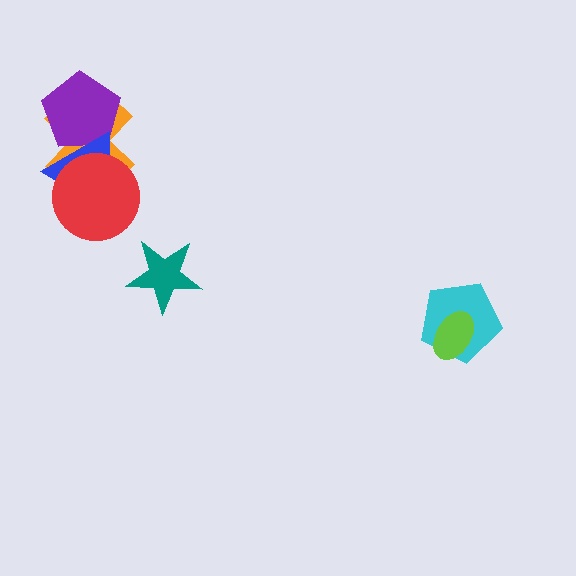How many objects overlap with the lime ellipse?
1 object overlaps with the lime ellipse.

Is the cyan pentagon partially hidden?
Yes, it is partially covered by another shape.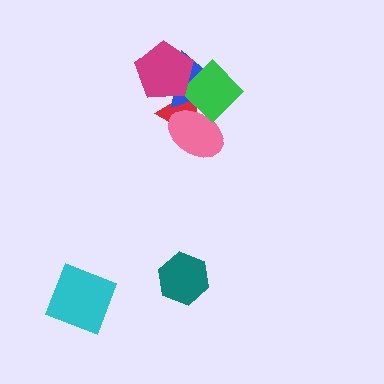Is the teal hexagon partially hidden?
No, no other shape covers it.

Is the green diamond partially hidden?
Yes, it is partially covered by another shape.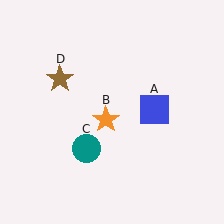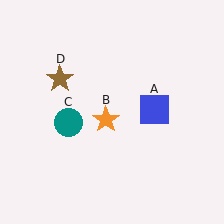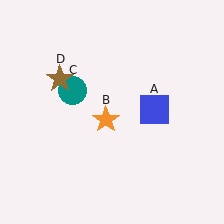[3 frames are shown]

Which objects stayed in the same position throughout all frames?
Blue square (object A) and orange star (object B) and brown star (object D) remained stationary.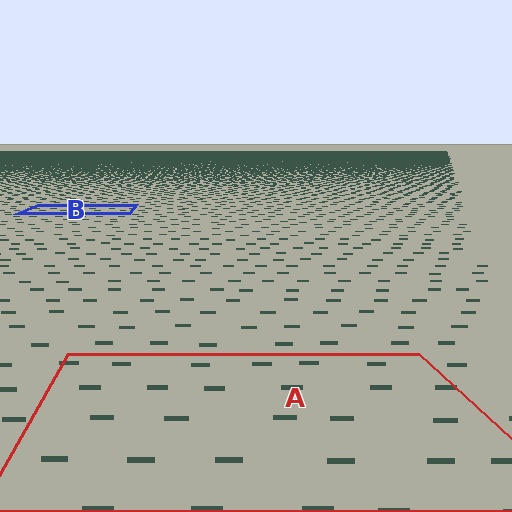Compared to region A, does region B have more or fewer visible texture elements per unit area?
Region B has more texture elements per unit area — they are packed more densely because it is farther away.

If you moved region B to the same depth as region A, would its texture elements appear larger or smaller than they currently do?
They would appear larger. At a closer depth, the same texture elements are projected at a bigger on-screen size.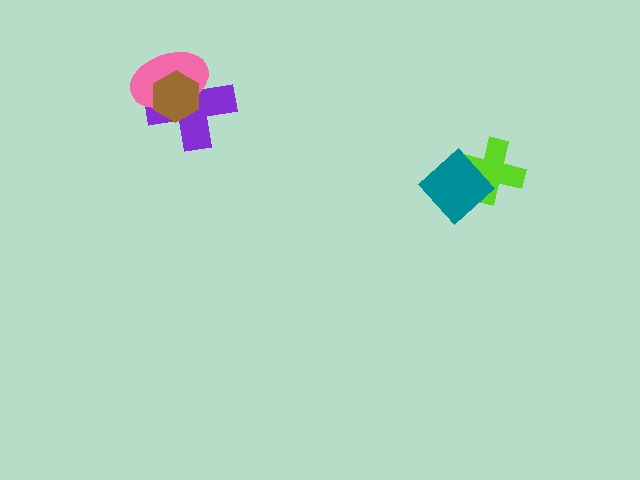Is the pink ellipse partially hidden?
Yes, it is partially covered by another shape.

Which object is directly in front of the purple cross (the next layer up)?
The pink ellipse is directly in front of the purple cross.